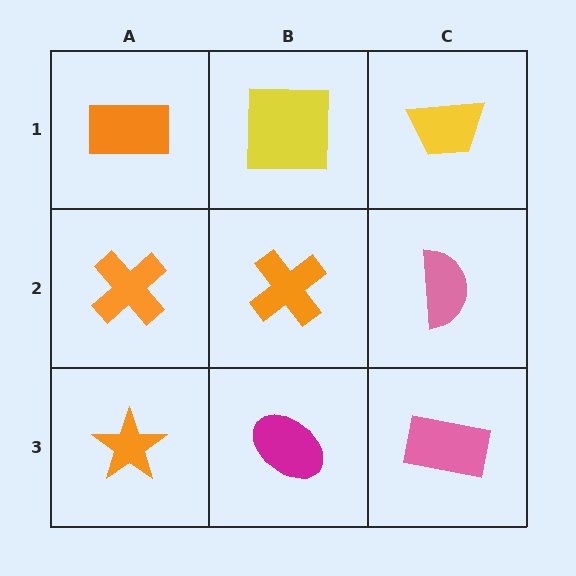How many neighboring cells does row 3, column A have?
2.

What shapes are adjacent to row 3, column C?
A pink semicircle (row 2, column C), a magenta ellipse (row 3, column B).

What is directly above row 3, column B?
An orange cross.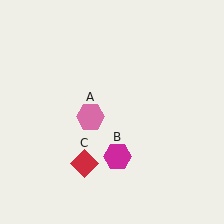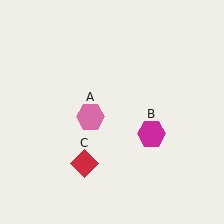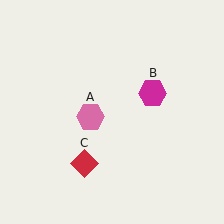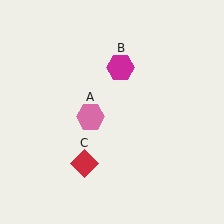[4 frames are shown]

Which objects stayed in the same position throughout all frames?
Pink hexagon (object A) and red diamond (object C) remained stationary.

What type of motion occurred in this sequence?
The magenta hexagon (object B) rotated counterclockwise around the center of the scene.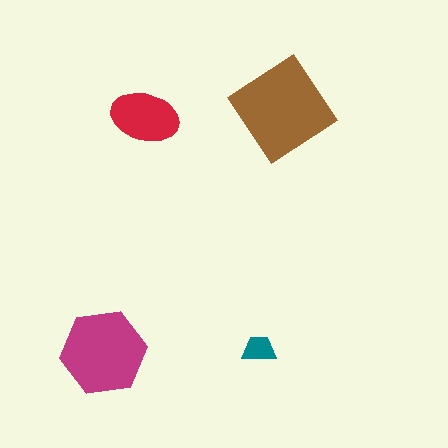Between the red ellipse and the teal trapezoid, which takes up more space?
The red ellipse.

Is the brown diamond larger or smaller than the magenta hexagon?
Larger.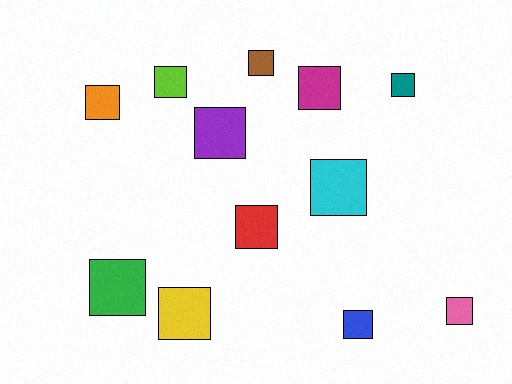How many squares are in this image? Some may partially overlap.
There are 12 squares.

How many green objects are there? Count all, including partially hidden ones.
There is 1 green object.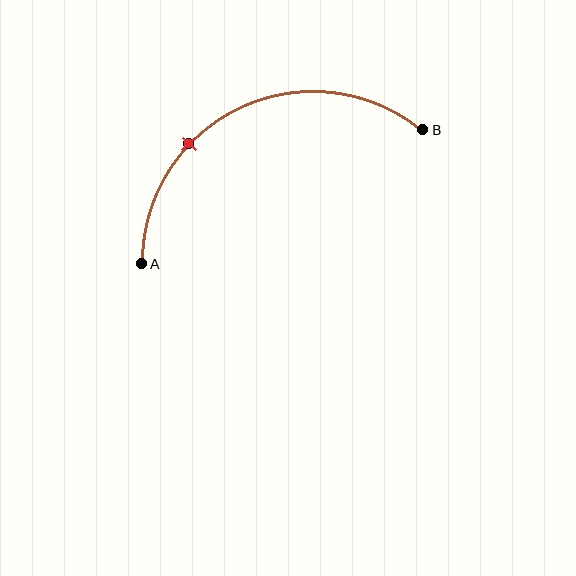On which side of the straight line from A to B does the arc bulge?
The arc bulges above the straight line connecting A and B.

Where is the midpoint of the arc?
The arc midpoint is the point on the curve farthest from the straight line joining A and B. It sits above that line.